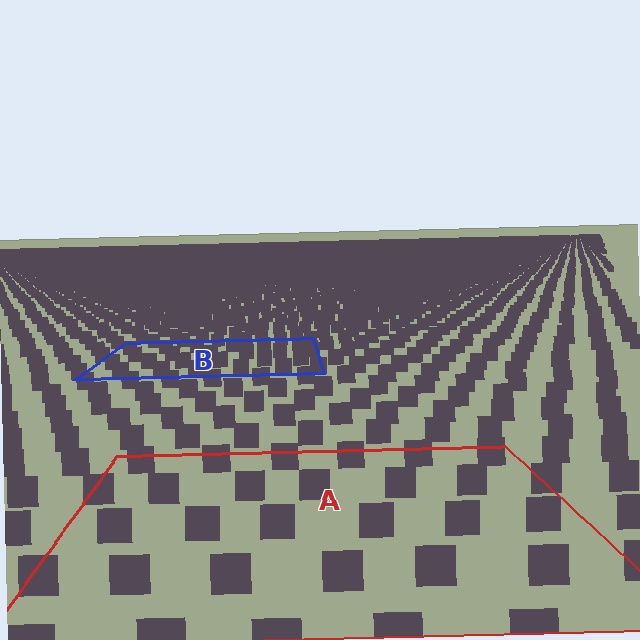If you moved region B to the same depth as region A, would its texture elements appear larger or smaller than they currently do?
They would appear larger. At a closer depth, the same texture elements are projected at a bigger on-screen size.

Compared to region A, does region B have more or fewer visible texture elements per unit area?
Region B has more texture elements per unit area — they are packed more densely because it is farther away.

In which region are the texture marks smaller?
The texture marks are smaller in region B, because it is farther away.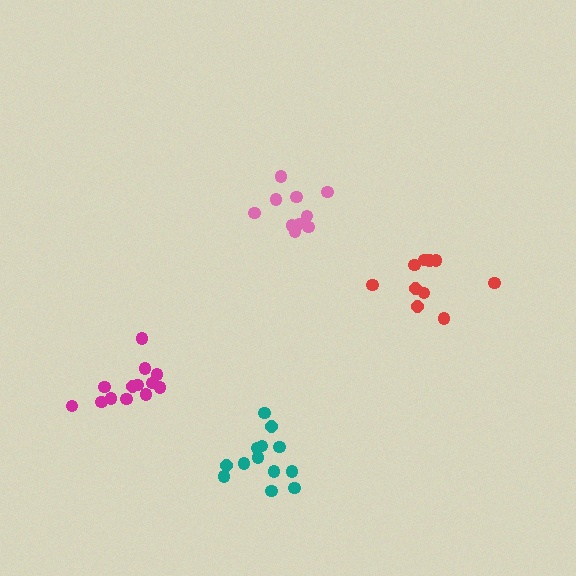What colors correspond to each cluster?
The clusters are colored: red, pink, magenta, teal.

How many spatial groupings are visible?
There are 4 spatial groupings.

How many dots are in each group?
Group 1: 10 dots, Group 2: 10 dots, Group 3: 13 dots, Group 4: 13 dots (46 total).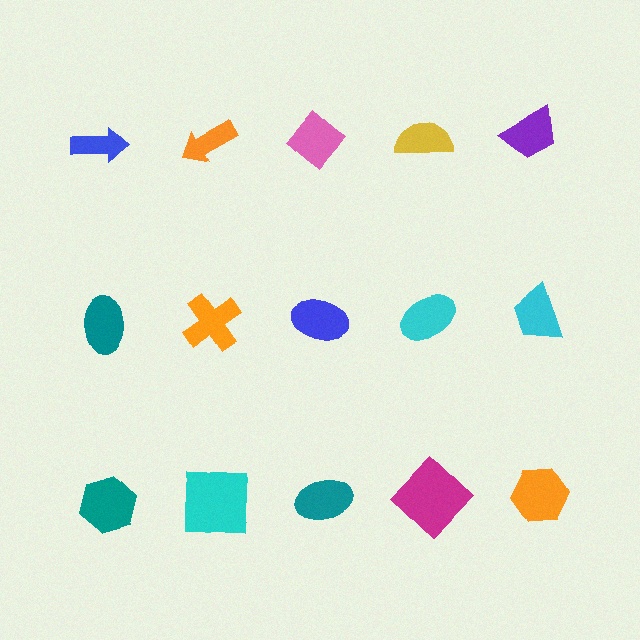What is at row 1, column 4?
A yellow semicircle.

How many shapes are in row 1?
5 shapes.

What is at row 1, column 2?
An orange arrow.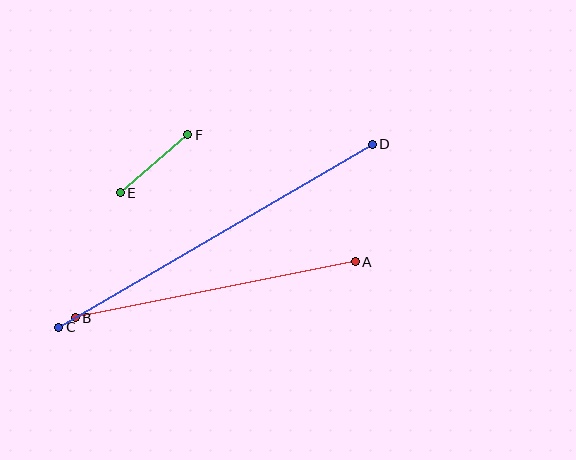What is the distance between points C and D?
The distance is approximately 363 pixels.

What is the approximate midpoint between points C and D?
The midpoint is at approximately (215, 236) pixels.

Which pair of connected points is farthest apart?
Points C and D are farthest apart.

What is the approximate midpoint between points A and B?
The midpoint is at approximately (215, 290) pixels.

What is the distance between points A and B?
The distance is approximately 286 pixels.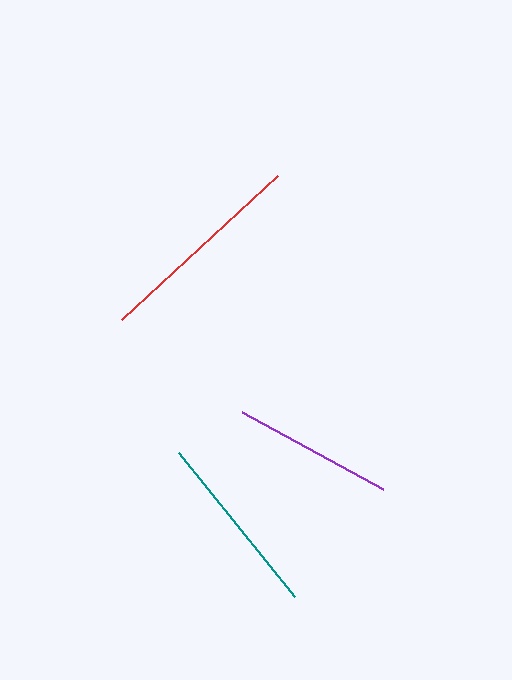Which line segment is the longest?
The red line is the longest at approximately 212 pixels.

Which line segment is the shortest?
The purple line is the shortest at approximately 160 pixels.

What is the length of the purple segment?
The purple segment is approximately 160 pixels long.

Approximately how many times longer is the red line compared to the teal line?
The red line is approximately 1.1 times the length of the teal line.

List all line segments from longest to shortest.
From longest to shortest: red, teal, purple.